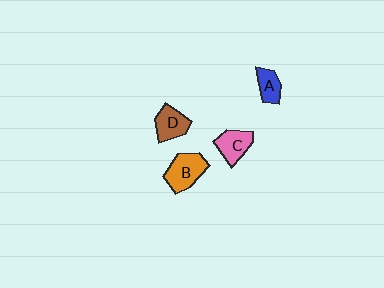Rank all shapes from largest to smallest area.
From largest to smallest: B (orange), D (brown), C (pink), A (blue).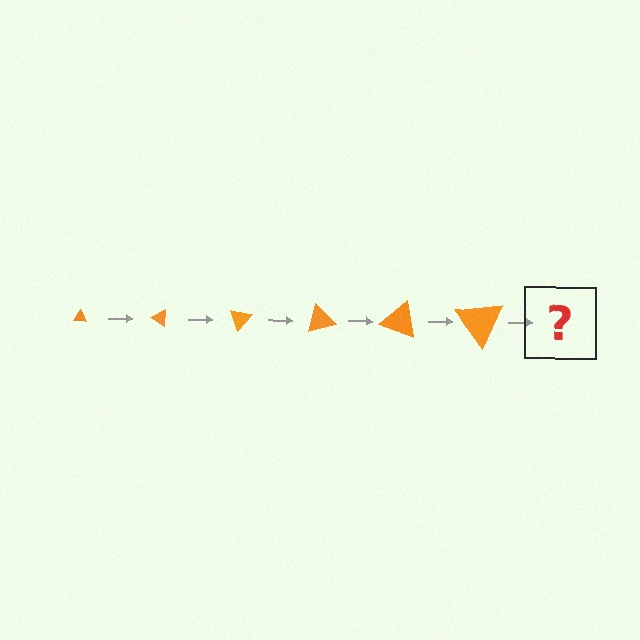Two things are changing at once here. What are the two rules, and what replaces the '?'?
The two rules are that the triangle grows larger each step and it rotates 35 degrees each step. The '?' should be a triangle, larger than the previous one and rotated 210 degrees from the start.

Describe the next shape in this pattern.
It should be a triangle, larger than the previous one and rotated 210 degrees from the start.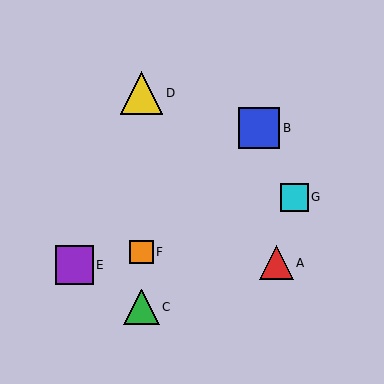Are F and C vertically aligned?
Yes, both are at x≈141.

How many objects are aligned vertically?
3 objects (C, D, F) are aligned vertically.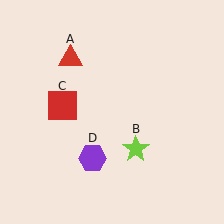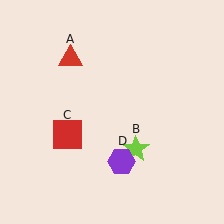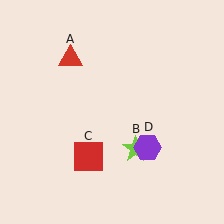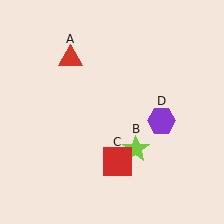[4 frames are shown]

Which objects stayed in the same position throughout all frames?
Red triangle (object A) and lime star (object B) remained stationary.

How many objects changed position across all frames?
2 objects changed position: red square (object C), purple hexagon (object D).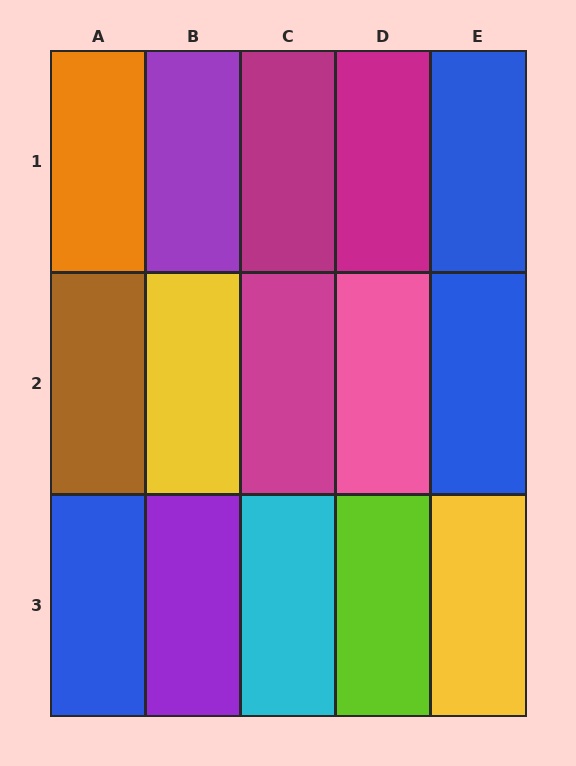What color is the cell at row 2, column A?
Brown.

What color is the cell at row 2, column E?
Blue.